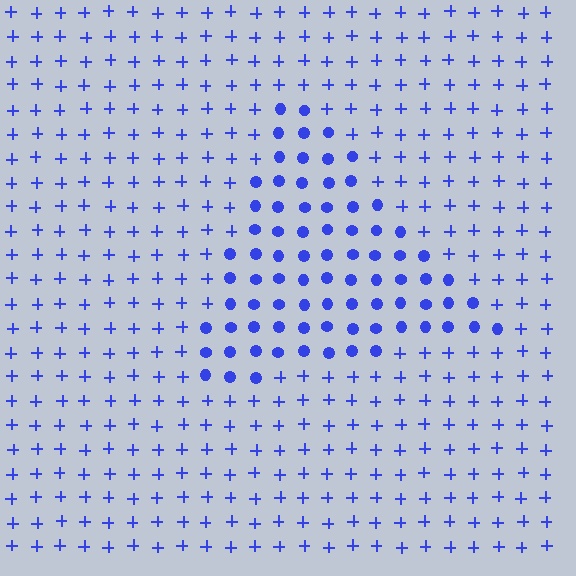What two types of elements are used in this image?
The image uses circles inside the triangle region and plus signs outside it.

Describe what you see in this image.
The image is filled with small blue elements arranged in a uniform grid. A triangle-shaped region contains circles, while the surrounding area contains plus signs. The boundary is defined purely by the change in element shape.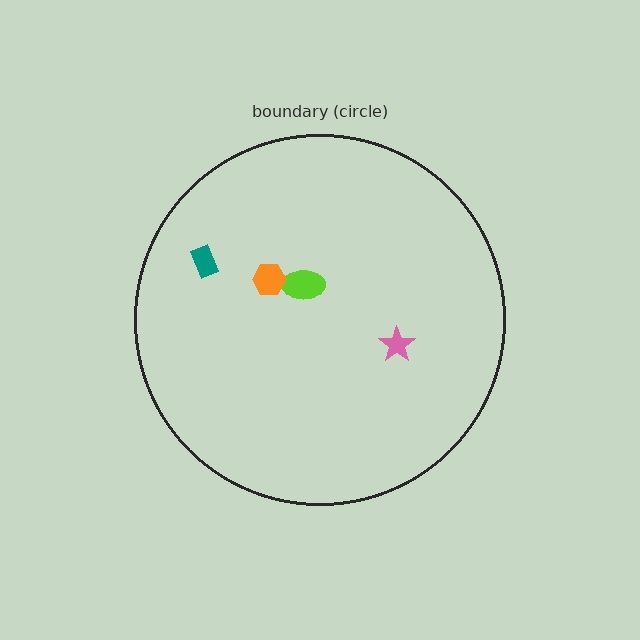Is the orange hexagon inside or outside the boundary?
Inside.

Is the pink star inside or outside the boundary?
Inside.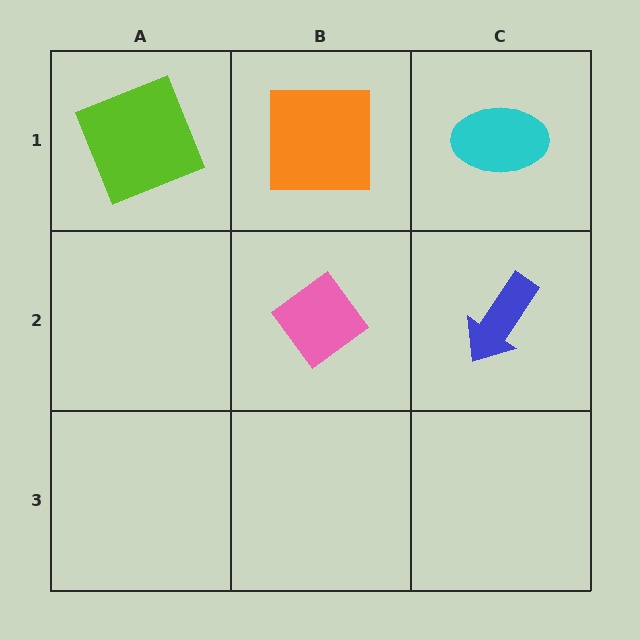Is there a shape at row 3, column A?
No, that cell is empty.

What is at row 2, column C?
A blue arrow.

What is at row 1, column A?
A lime square.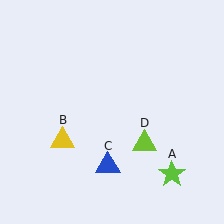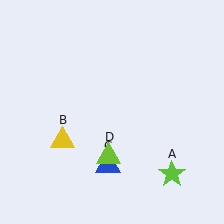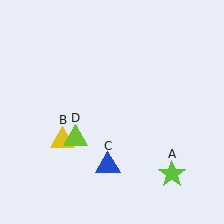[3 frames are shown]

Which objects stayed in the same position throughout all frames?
Lime star (object A) and yellow triangle (object B) and blue triangle (object C) remained stationary.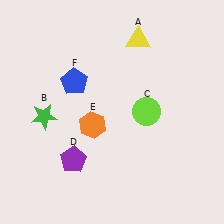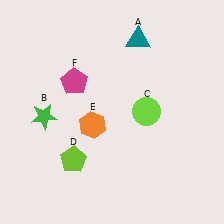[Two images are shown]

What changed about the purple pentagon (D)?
In Image 1, D is purple. In Image 2, it changed to lime.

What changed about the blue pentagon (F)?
In Image 1, F is blue. In Image 2, it changed to magenta.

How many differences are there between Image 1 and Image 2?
There are 3 differences between the two images.